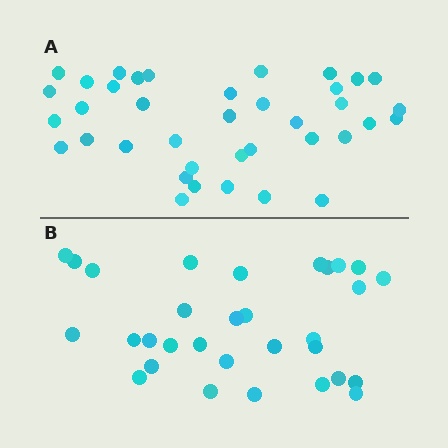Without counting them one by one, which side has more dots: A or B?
Region A (the top region) has more dots.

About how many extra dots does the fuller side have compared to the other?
Region A has roughly 8 or so more dots than region B.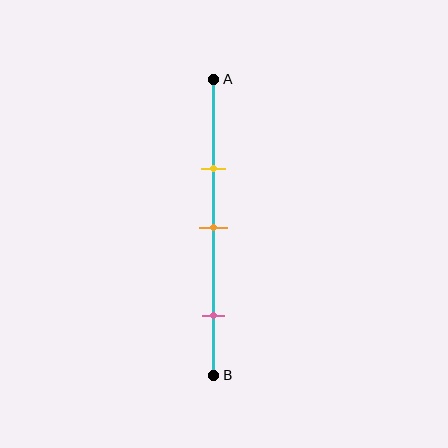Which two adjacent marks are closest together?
The yellow and orange marks are the closest adjacent pair.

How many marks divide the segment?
There are 3 marks dividing the segment.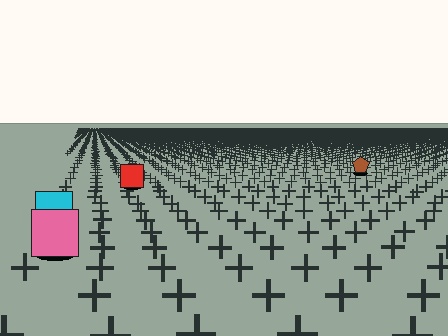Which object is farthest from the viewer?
The brown pentagon is farthest from the viewer. It appears smaller and the ground texture around it is denser.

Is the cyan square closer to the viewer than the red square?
Yes. The cyan square is closer — you can tell from the texture gradient: the ground texture is coarser near it.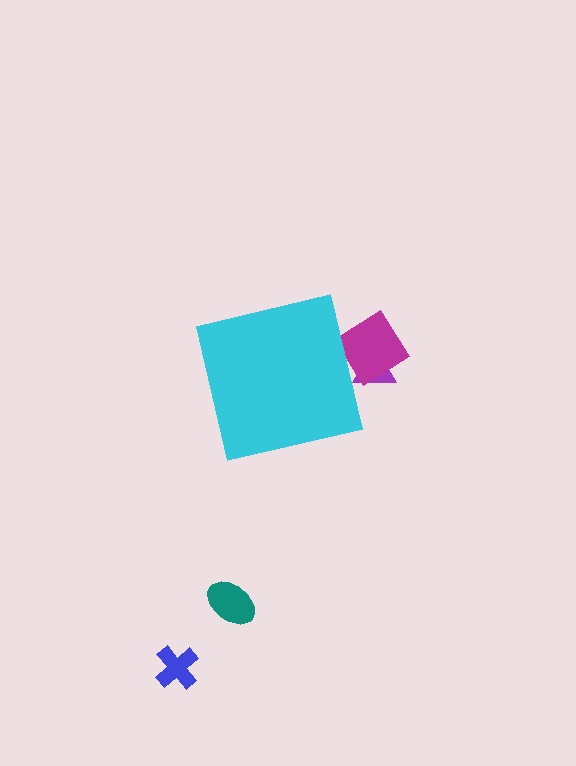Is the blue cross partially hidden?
No, the blue cross is fully visible.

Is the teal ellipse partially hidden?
No, the teal ellipse is fully visible.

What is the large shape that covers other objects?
A cyan square.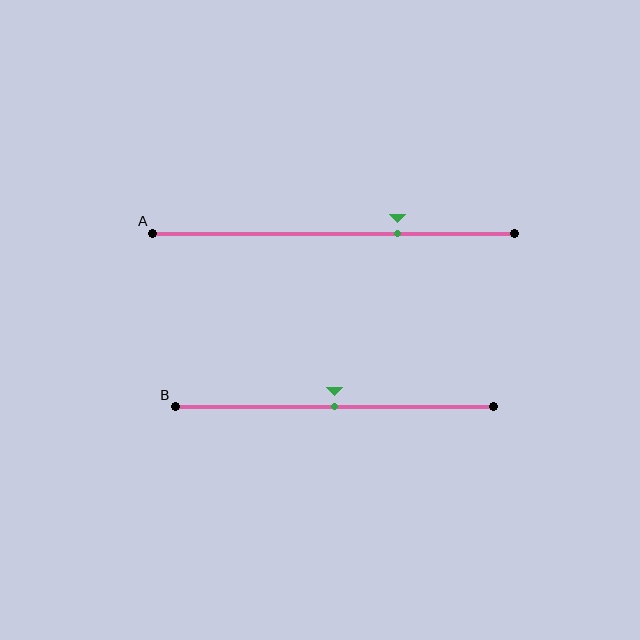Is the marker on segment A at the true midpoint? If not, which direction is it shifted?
No, the marker on segment A is shifted to the right by about 18% of the segment length.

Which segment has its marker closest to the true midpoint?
Segment B has its marker closest to the true midpoint.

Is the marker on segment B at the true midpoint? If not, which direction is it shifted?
Yes, the marker on segment B is at the true midpoint.